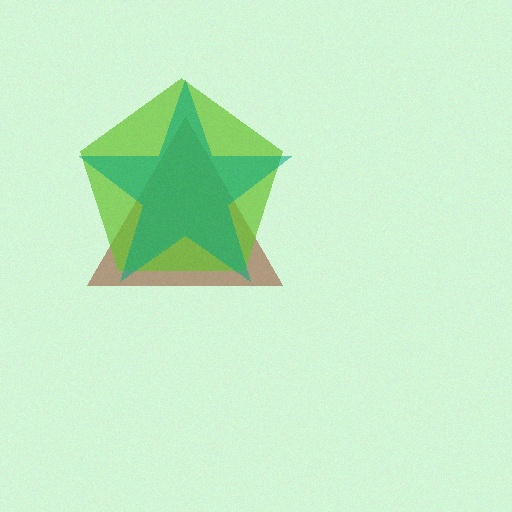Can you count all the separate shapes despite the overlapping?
Yes, there are 3 separate shapes.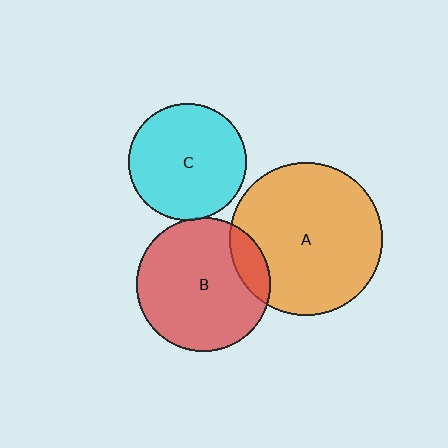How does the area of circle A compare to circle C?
Approximately 1.7 times.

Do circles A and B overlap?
Yes.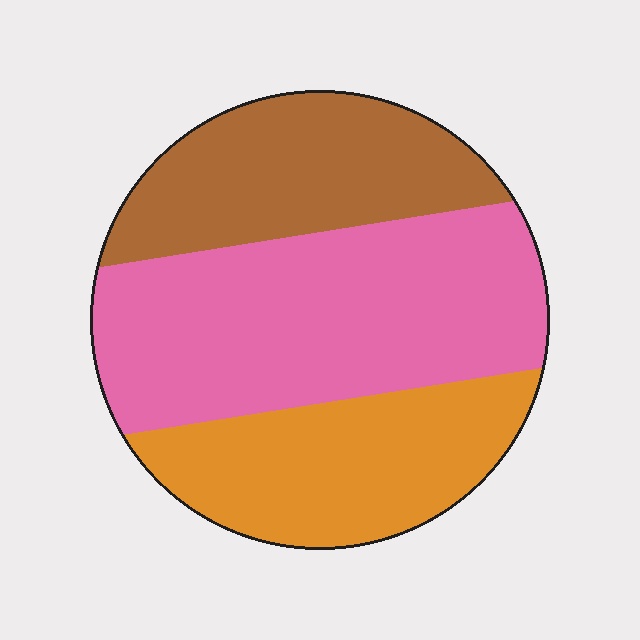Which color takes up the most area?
Pink, at roughly 45%.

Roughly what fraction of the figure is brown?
Brown takes up about one quarter (1/4) of the figure.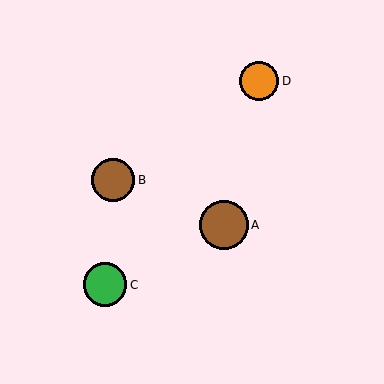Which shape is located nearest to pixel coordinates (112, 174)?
The brown circle (labeled B) at (113, 180) is nearest to that location.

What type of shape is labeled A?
Shape A is a brown circle.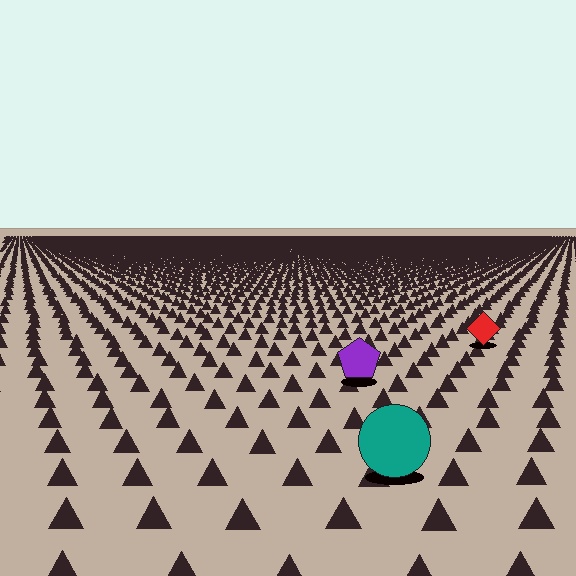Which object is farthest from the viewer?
The red diamond is farthest from the viewer. It appears smaller and the ground texture around it is denser.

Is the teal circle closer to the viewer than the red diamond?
Yes. The teal circle is closer — you can tell from the texture gradient: the ground texture is coarser near it.